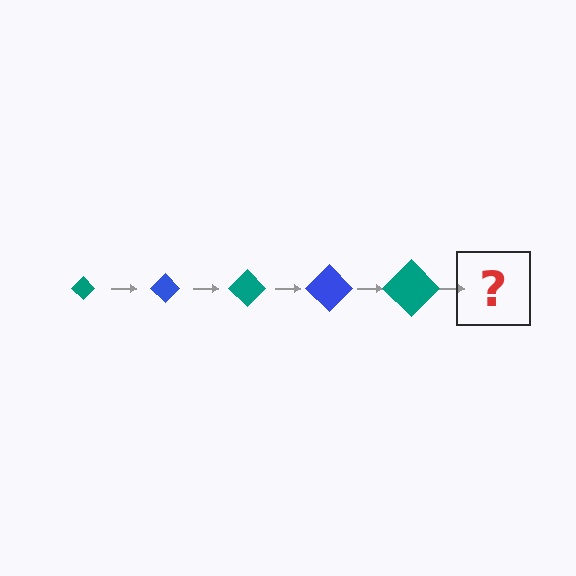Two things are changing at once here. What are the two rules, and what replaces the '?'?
The two rules are that the diamond grows larger each step and the color cycles through teal and blue. The '?' should be a blue diamond, larger than the previous one.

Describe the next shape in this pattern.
It should be a blue diamond, larger than the previous one.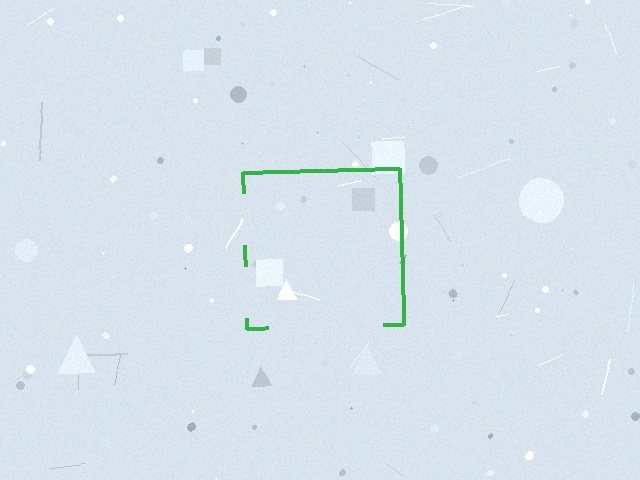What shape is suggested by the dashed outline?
The dashed outline suggests a square.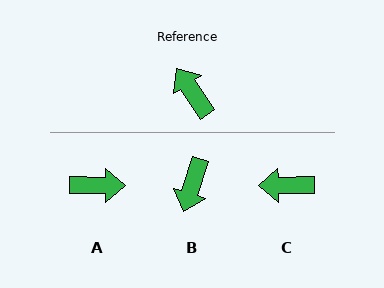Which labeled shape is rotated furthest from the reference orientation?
B, about 128 degrees away.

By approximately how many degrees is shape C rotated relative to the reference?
Approximately 57 degrees counter-clockwise.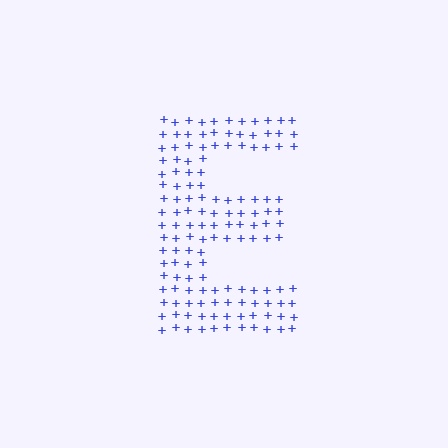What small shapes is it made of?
It is made of small plus signs.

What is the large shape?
The large shape is the letter E.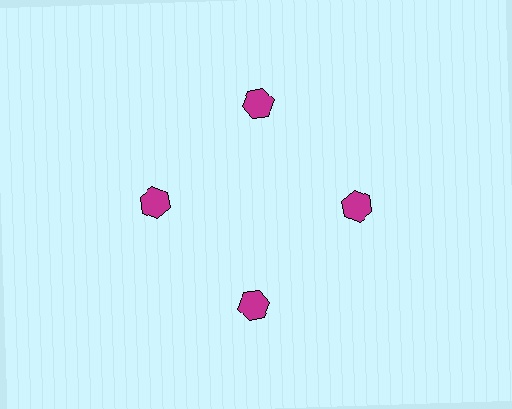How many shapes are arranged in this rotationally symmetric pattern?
There are 4 shapes, arranged in 4 groups of 1.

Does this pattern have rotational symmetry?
Yes, this pattern has 4-fold rotational symmetry. It looks the same after rotating 90 degrees around the center.